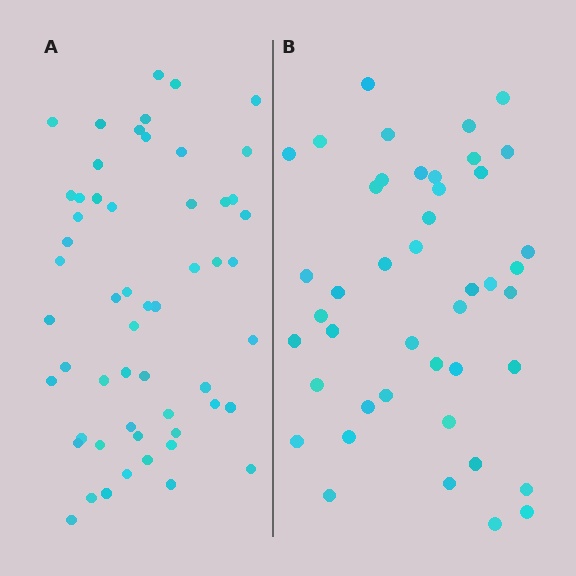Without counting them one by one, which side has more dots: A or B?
Region A (the left region) has more dots.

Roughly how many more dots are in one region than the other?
Region A has roughly 12 or so more dots than region B.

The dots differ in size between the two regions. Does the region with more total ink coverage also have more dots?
No. Region B has more total ink coverage because its dots are larger, but region A actually contains more individual dots. Total area can be misleading — the number of items is what matters here.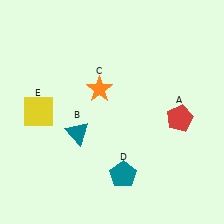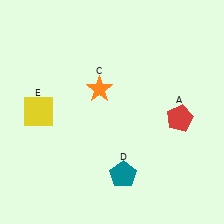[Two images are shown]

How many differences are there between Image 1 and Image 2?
There is 1 difference between the two images.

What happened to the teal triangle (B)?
The teal triangle (B) was removed in Image 2. It was in the bottom-left area of Image 1.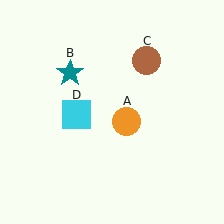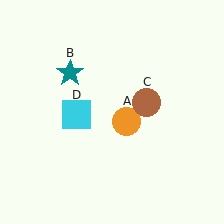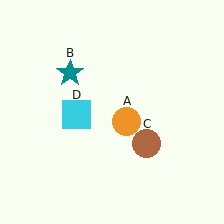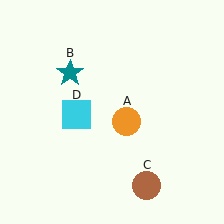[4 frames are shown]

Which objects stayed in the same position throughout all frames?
Orange circle (object A) and teal star (object B) and cyan square (object D) remained stationary.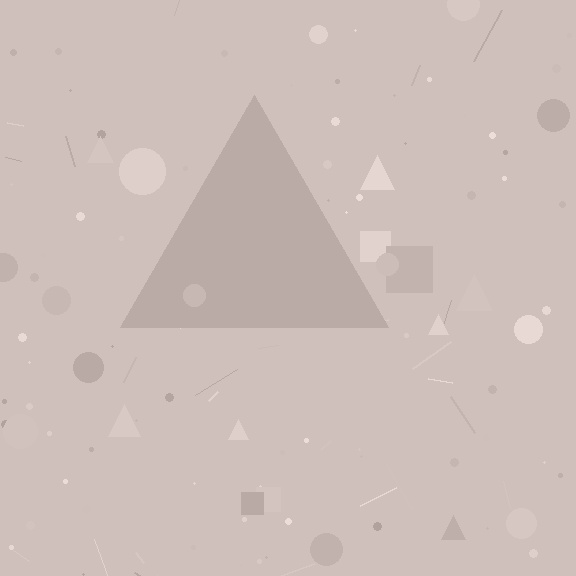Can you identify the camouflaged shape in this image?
The camouflaged shape is a triangle.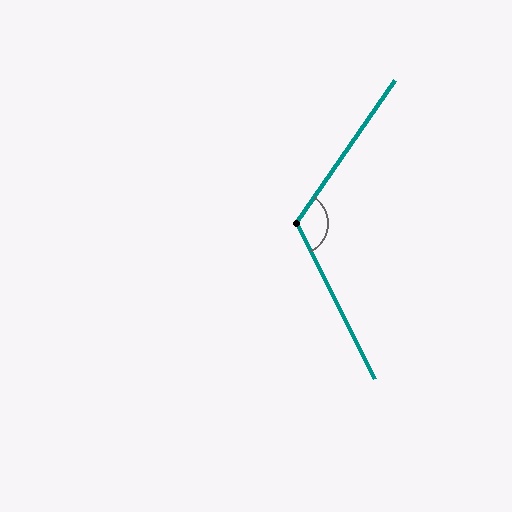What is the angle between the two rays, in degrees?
Approximately 118 degrees.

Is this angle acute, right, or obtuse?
It is obtuse.